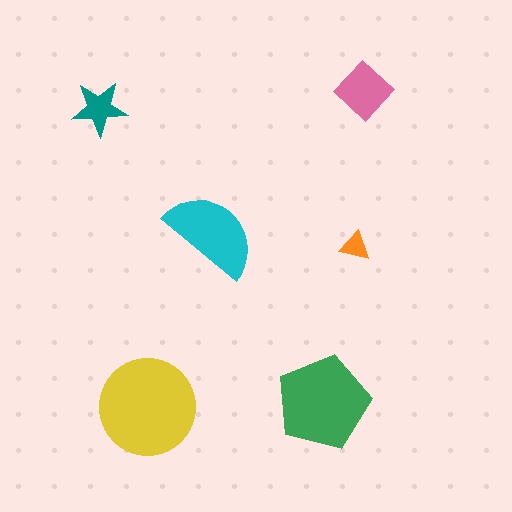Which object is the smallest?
The orange triangle.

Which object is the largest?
The yellow circle.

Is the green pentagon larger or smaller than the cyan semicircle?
Larger.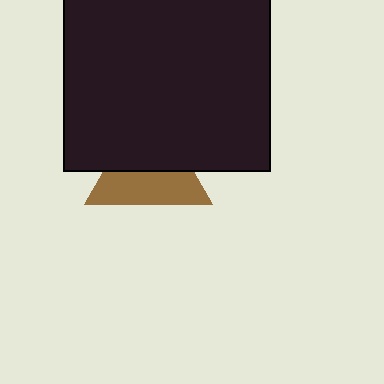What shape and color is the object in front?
The object in front is a black square.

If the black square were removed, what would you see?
You would see the complete brown triangle.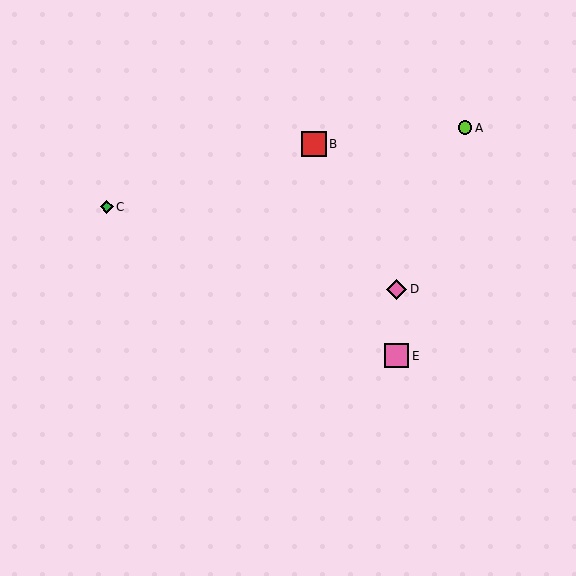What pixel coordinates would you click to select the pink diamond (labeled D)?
Click at (397, 289) to select the pink diamond D.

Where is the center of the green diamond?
The center of the green diamond is at (107, 207).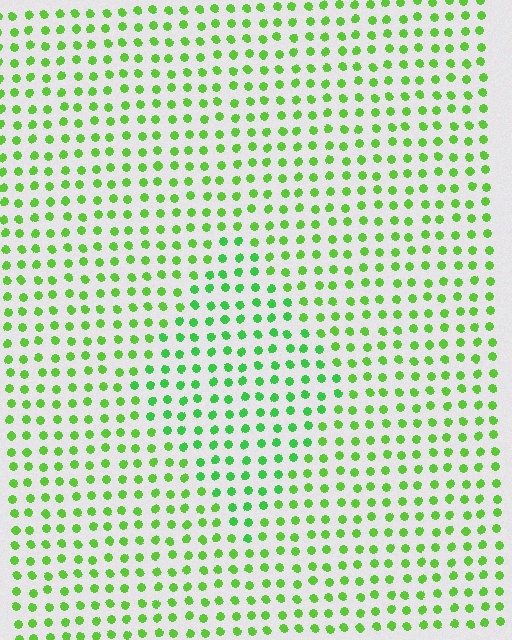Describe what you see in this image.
The image is filled with small lime elements in a uniform arrangement. A diamond-shaped region is visible where the elements are tinted to a slightly different hue, forming a subtle color boundary.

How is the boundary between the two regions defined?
The boundary is defined purely by a slight shift in hue (about 21 degrees). Spacing, size, and orientation are identical on both sides.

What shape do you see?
I see a diamond.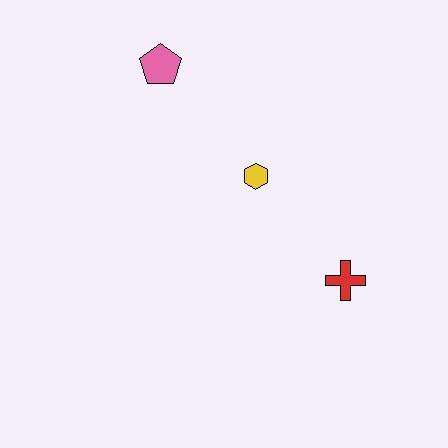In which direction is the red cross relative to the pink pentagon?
The red cross is below the pink pentagon.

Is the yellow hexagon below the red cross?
No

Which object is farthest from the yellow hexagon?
The pink pentagon is farthest from the yellow hexagon.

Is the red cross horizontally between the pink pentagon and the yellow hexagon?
No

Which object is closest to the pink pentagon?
The yellow hexagon is closest to the pink pentagon.